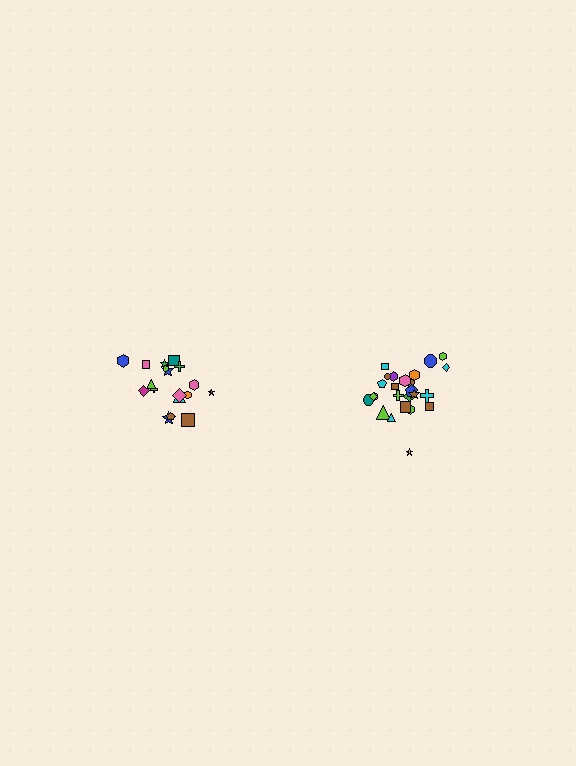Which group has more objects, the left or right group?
The right group.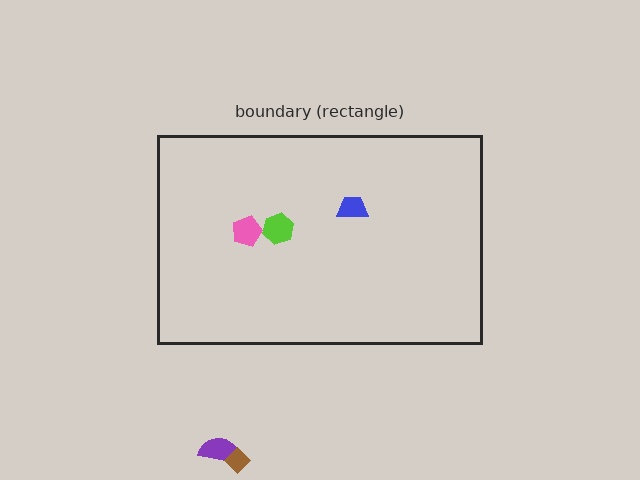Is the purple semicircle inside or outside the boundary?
Outside.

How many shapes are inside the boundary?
3 inside, 2 outside.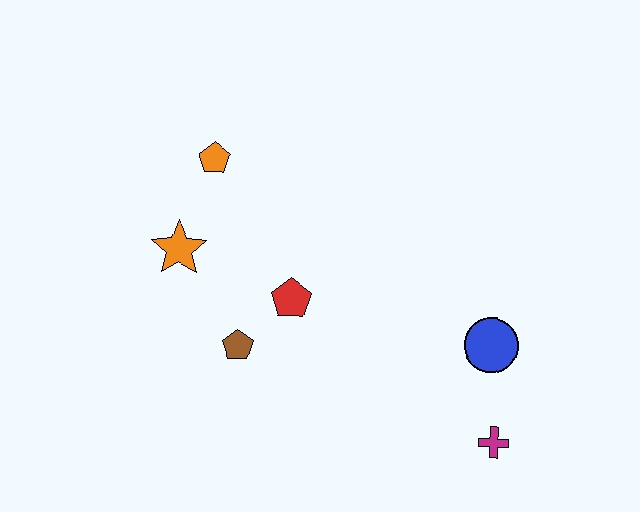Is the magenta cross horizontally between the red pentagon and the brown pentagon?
No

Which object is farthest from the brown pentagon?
The magenta cross is farthest from the brown pentagon.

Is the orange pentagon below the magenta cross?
No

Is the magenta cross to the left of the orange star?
No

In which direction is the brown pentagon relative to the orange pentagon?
The brown pentagon is below the orange pentagon.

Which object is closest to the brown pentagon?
The red pentagon is closest to the brown pentagon.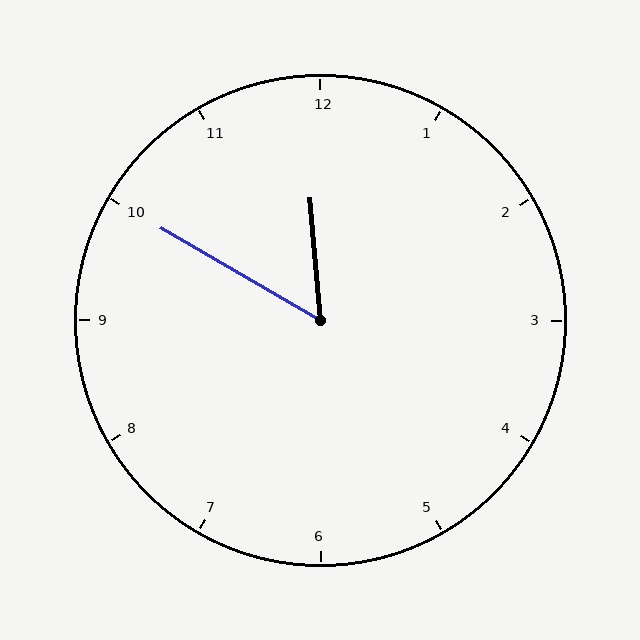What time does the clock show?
11:50.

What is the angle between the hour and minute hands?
Approximately 55 degrees.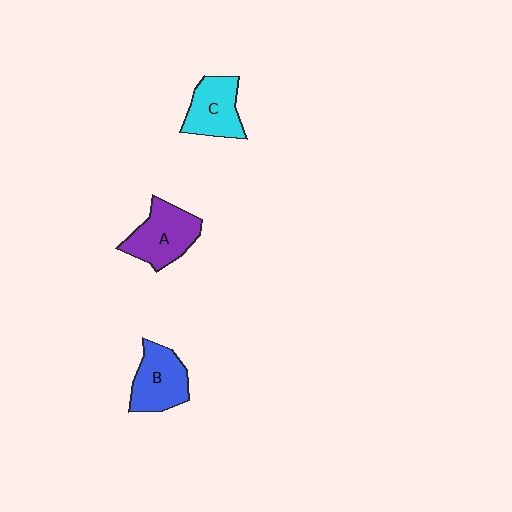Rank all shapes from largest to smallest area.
From largest to smallest: A (purple), B (blue), C (cyan).